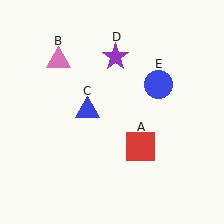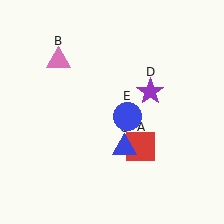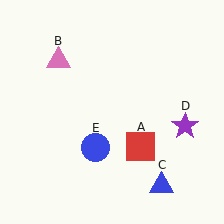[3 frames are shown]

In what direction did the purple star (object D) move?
The purple star (object D) moved down and to the right.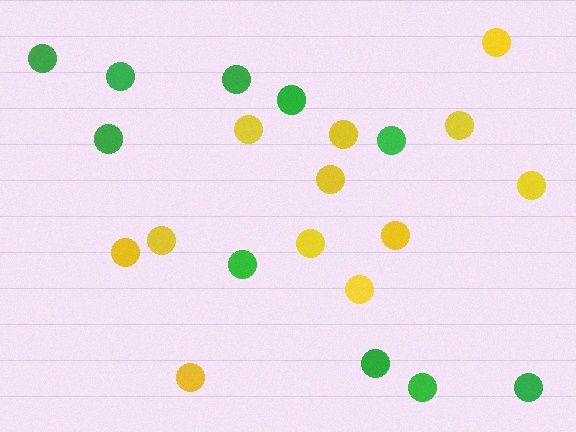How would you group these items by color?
There are 2 groups: one group of yellow circles (12) and one group of green circles (10).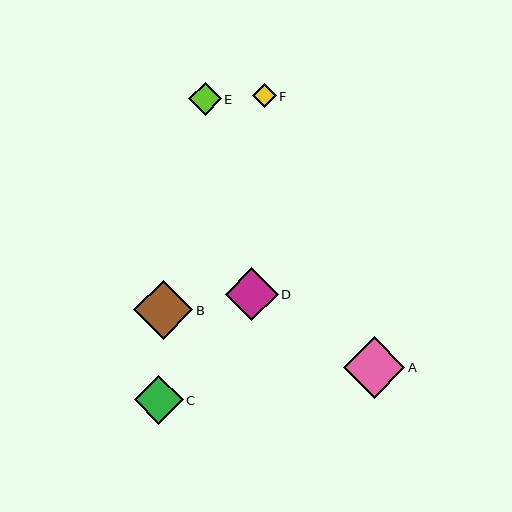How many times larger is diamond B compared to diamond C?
Diamond B is approximately 1.2 times the size of diamond C.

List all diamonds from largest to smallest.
From largest to smallest: A, B, D, C, E, F.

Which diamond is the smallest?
Diamond F is the smallest with a size of approximately 24 pixels.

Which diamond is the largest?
Diamond A is the largest with a size of approximately 62 pixels.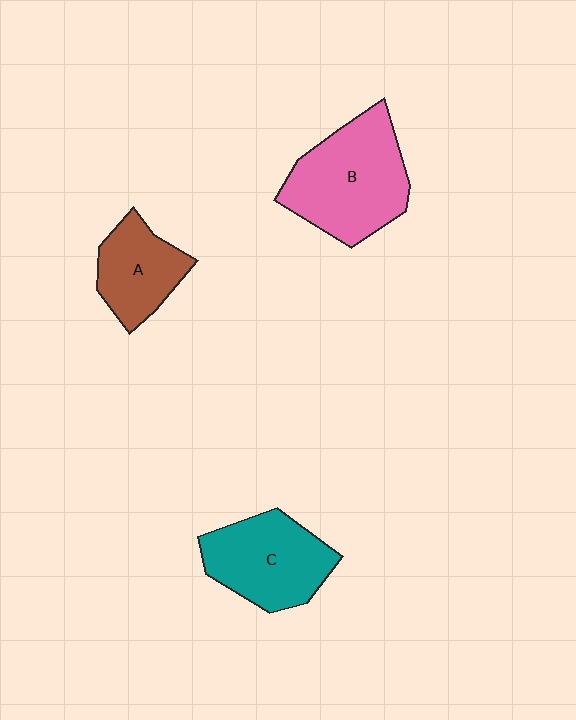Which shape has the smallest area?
Shape A (brown).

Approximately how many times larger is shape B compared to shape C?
Approximately 1.2 times.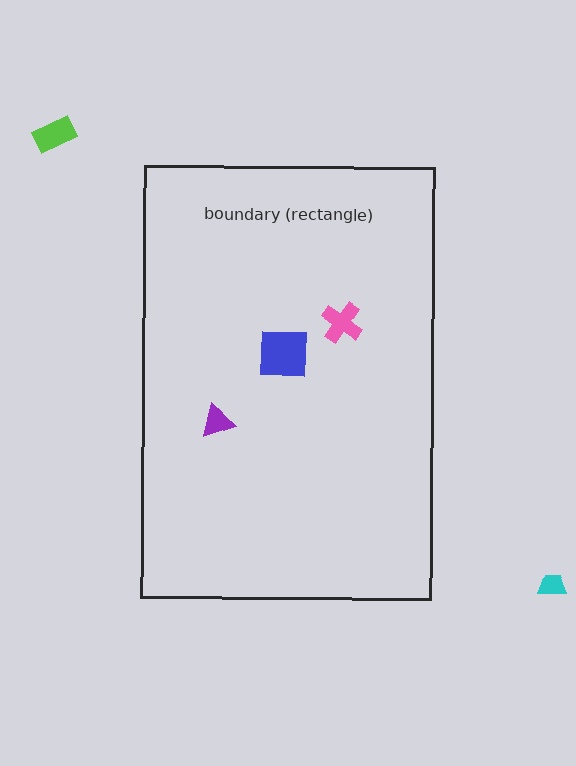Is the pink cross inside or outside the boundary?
Inside.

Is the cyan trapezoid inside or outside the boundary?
Outside.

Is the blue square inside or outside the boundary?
Inside.